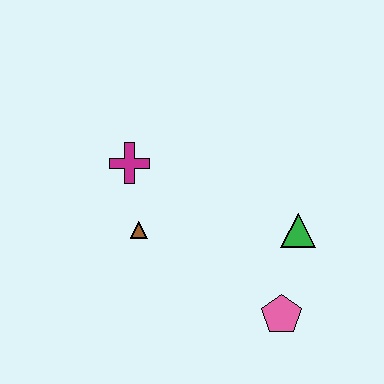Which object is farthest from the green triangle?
The magenta cross is farthest from the green triangle.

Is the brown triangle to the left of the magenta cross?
No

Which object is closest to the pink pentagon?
The green triangle is closest to the pink pentagon.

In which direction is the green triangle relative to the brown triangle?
The green triangle is to the right of the brown triangle.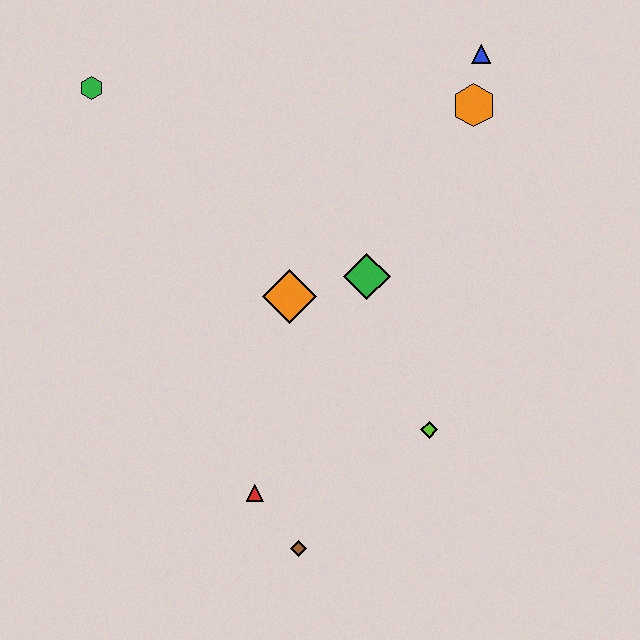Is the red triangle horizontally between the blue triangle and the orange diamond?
No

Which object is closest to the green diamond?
The orange diamond is closest to the green diamond.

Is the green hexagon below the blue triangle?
Yes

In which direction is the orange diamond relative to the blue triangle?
The orange diamond is below the blue triangle.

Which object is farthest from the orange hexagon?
The brown diamond is farthest from the orange hexagon.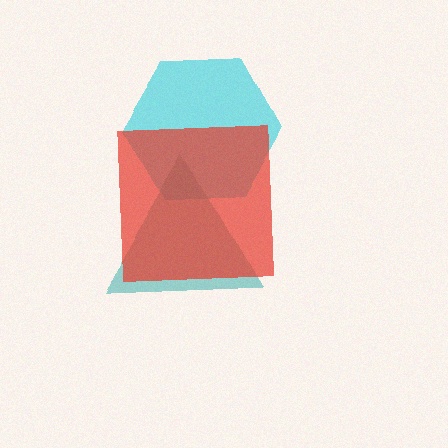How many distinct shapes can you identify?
There are 3 distinct shapes: a cyan hexagon, a teal triangle, a red square.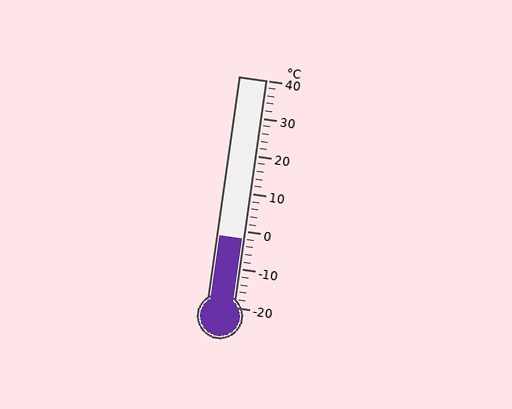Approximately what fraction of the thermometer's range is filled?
The thermometer is filled to approximately 30% of its range.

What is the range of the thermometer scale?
The thermometer scale ranges from -20°C to 40°C.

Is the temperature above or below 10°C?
The temperature is below 10°C.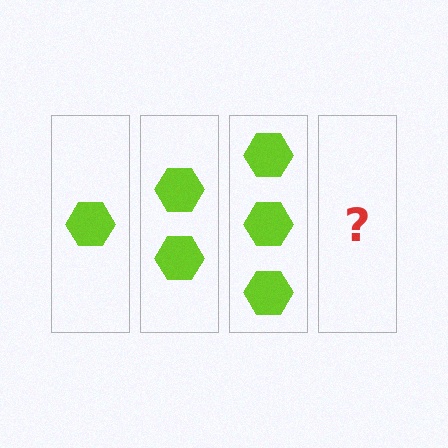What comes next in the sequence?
The next element should be 4 hexagons.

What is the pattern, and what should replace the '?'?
The pattern is that each step adds one more hexagon. The '?' should be 4 hexagons.